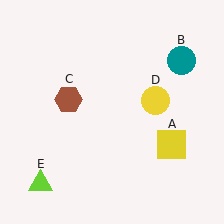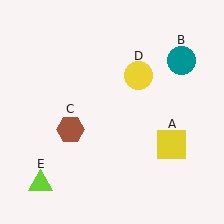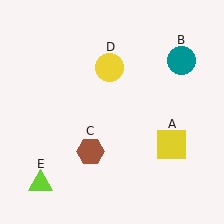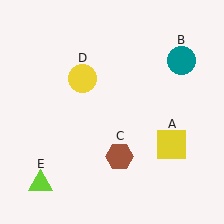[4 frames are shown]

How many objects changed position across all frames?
2 objects changed position: brown hexagon (object C), yellow circle (object D).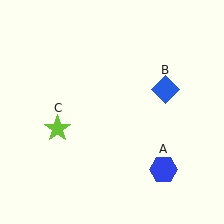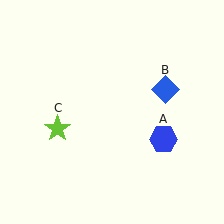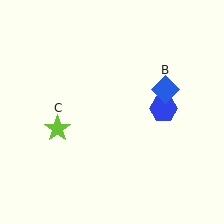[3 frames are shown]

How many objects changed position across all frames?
1 object changed position: blue hexagon (object A).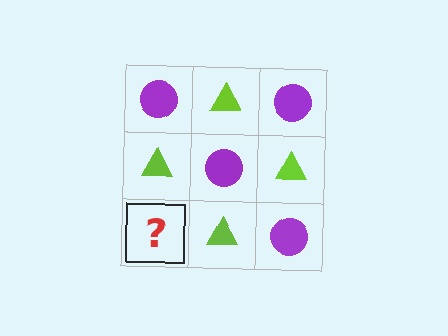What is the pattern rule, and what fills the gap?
The rule is that it alternates purple circle and lime triangle in a checkerboard pattern. The gap should be filled with a purple circle.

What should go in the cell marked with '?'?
The missing cell should contain a purple circle.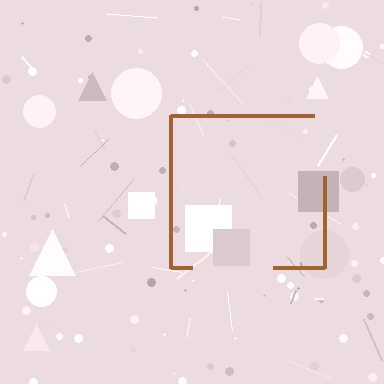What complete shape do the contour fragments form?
The contour fragments form a square.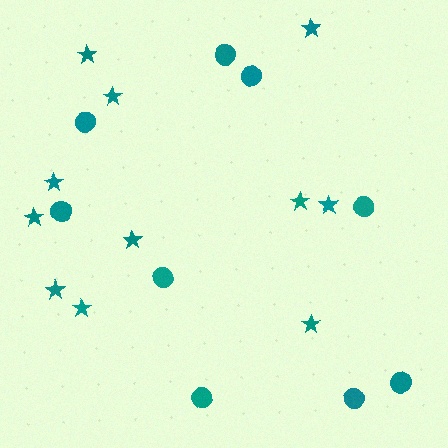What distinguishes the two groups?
There are 2 groups: one group of circles (9) and one group of stars (11).